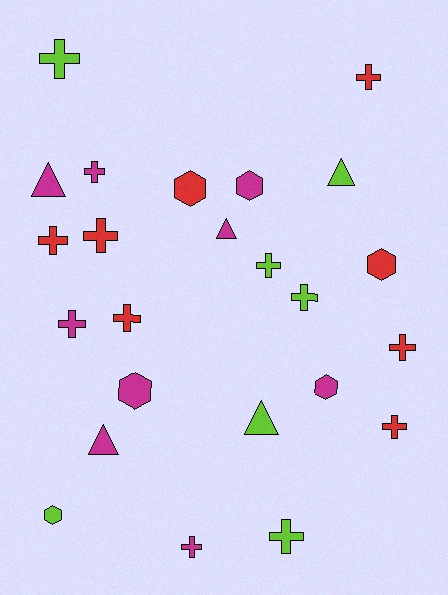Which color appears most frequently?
Magenta, with 9 objects.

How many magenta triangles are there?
There are 3 magenta triangles.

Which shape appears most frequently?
Cross, with 13 objects.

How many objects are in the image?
There are 24 objects.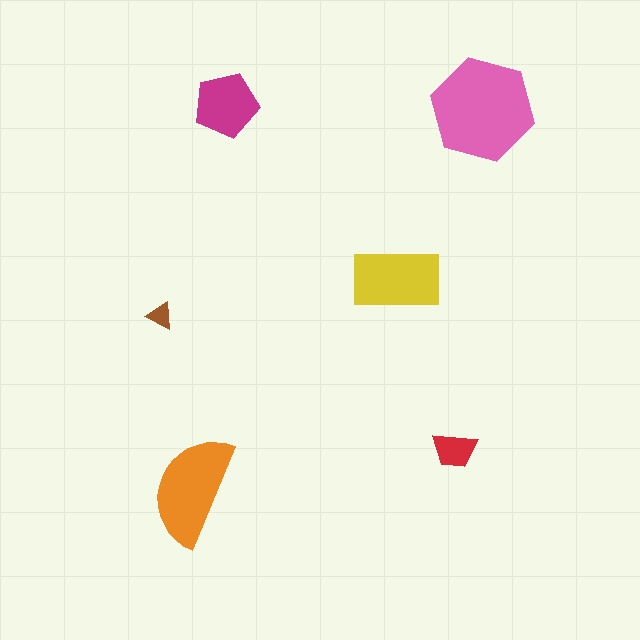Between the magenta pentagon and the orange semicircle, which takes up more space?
The orange semicircle.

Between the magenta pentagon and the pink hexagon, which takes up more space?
The pink hexagon.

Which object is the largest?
The pink hexagon.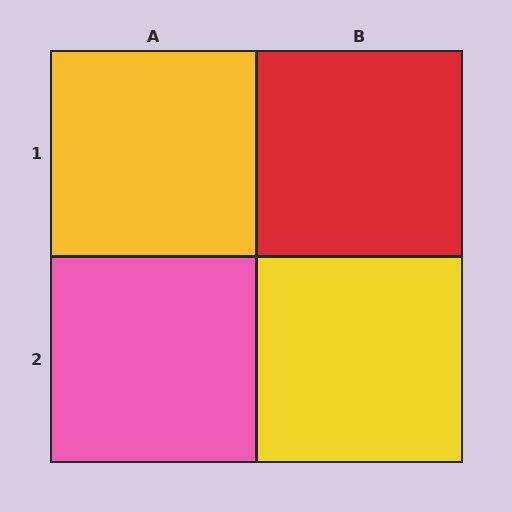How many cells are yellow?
2 cells are yellow.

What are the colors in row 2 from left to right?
Pink, yellow.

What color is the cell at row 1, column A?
Yellow.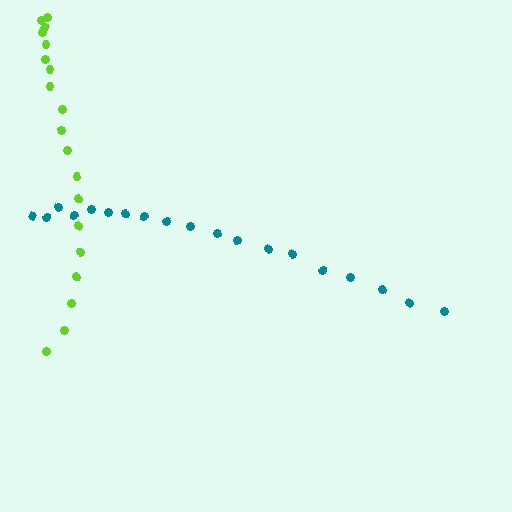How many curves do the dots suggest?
There are 2 distinct paths.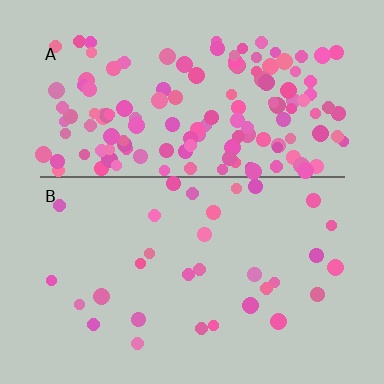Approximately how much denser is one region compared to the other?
Approximately 4.5× — region A over region B.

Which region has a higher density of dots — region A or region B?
A (the top).